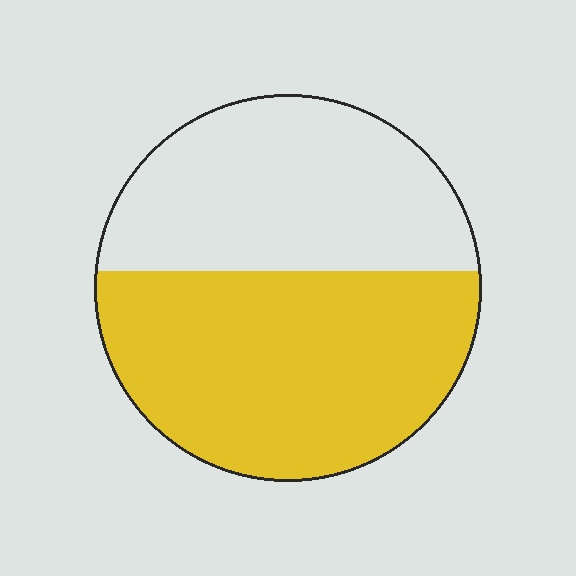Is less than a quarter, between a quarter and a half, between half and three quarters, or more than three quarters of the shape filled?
Between half and three quarters.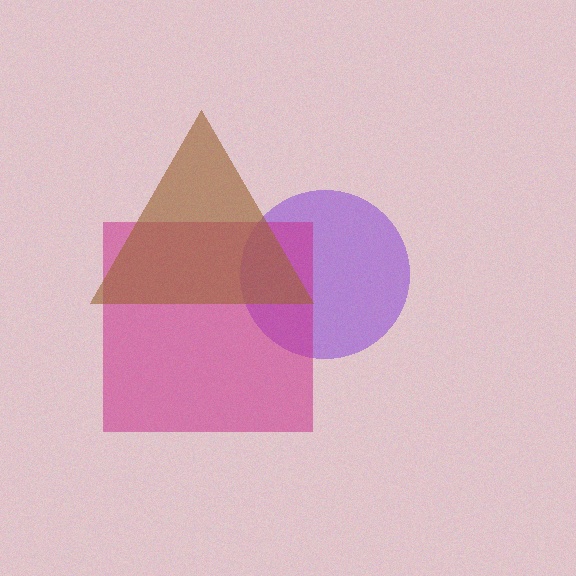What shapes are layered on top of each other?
The layered shapes are: a purple circle, a magenta square, a brown triangle.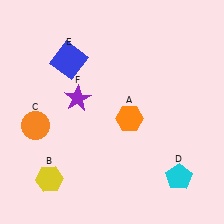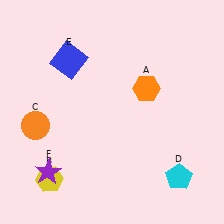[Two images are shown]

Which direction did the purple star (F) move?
The purple star (F) moved down.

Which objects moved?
The objects that moved are: the orange hexagon (A), the purple star (F).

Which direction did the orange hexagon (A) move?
The orange hexagon (A) moved up.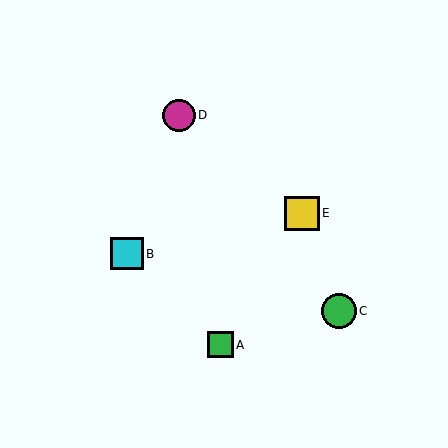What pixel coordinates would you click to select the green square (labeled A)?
Click at (220, 345) to select the green square A.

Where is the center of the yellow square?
The center of the yellow square is at (302, 213).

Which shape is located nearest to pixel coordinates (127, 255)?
The cyan square (labeled B) at (127, 254) is nearest to that location.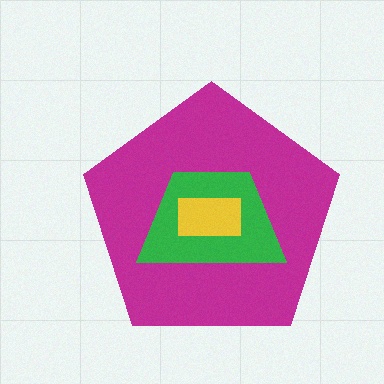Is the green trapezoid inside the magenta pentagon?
Yes.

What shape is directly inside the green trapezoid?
The yellow rectangle.